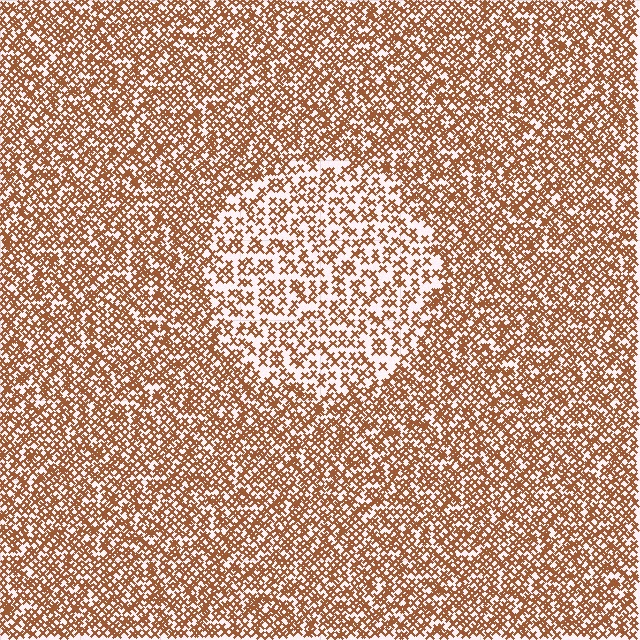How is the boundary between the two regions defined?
The boundary is defined by a change in element density (approximately 1.8x ratio). All elements are the same color, size, and shape.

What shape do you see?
I see a circle.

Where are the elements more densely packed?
The elements are more densely packed outside the circle boundary.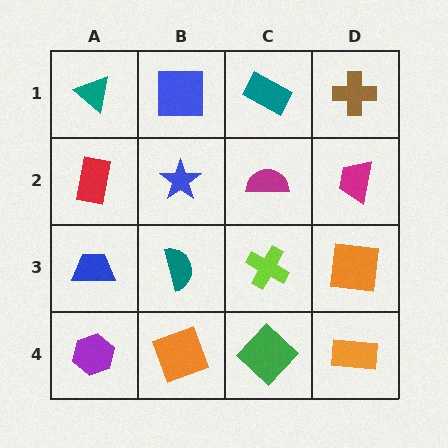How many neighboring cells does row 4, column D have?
2.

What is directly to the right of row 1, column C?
A brown cross.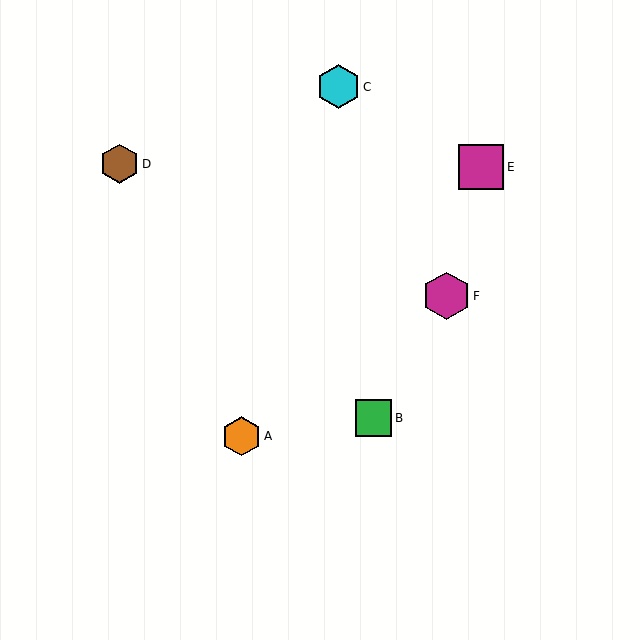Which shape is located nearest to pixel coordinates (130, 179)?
The brown hexagon (labeled D) at (119, 164) is nearest to that location.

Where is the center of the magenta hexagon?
The center of the magenta hexagon is at (447, 296).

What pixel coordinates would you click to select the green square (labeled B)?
Click at (373, 418) to select the green square B.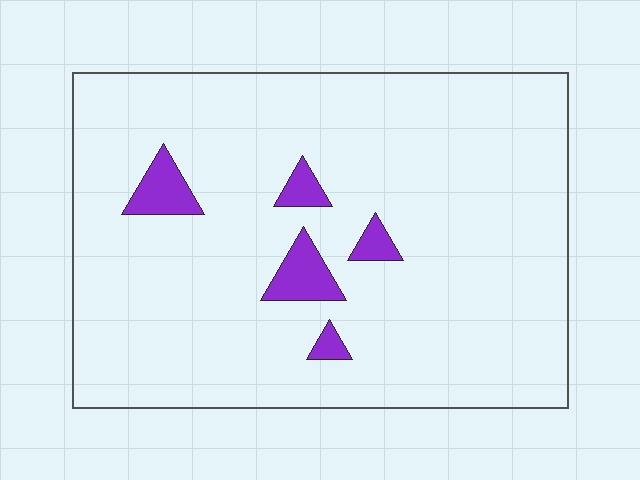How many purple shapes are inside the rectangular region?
5.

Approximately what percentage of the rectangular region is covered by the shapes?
Approximately 5%.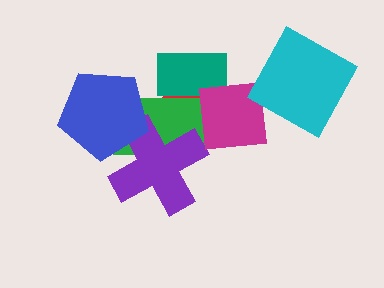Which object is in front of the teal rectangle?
The magenta square is in front of the teal rectangle.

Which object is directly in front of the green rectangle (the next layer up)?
The teal rectangle is directly in front of the green rectangle.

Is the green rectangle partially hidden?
Yes, it is partially covered by another shape.